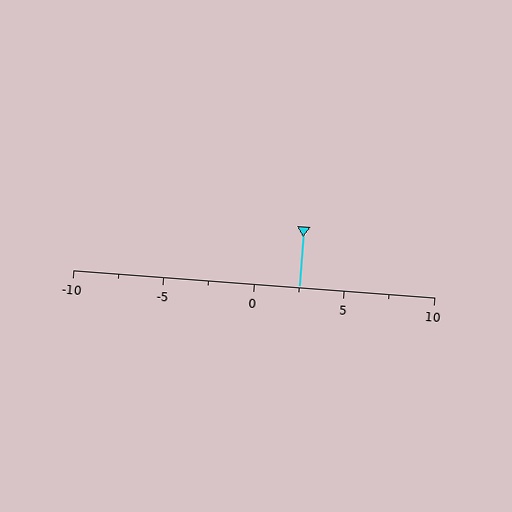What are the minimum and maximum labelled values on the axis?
The axis runs from -10 to 10.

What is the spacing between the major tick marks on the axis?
The major ticks are spaced 5 apart.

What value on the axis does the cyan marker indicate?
The marker indicates approximately 2.5.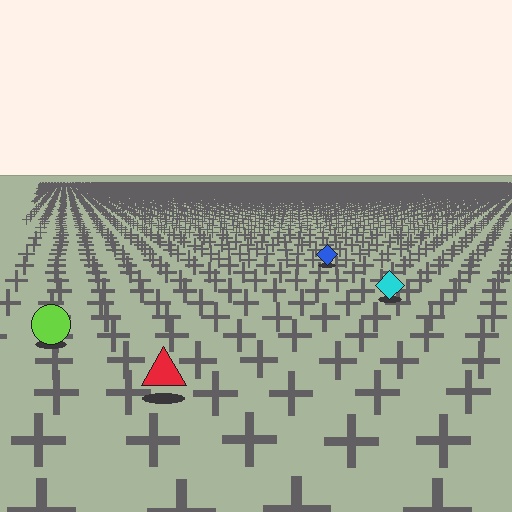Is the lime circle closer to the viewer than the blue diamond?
Yes. The lime circle is closer — you can tell from the texture gradient: the ground texture is coarser near it.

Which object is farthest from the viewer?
The blue diamond is farthest from the viewer. It appears smaller and the ground texture around it is denser.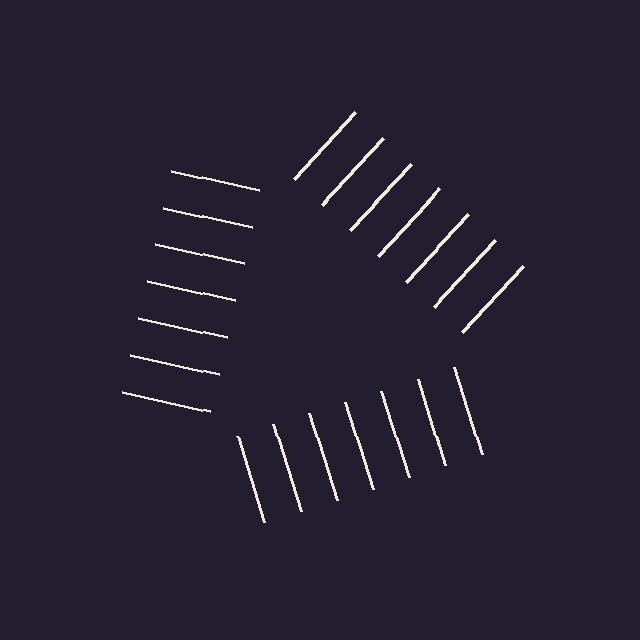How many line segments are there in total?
21 — 7 along each of the 3 edges.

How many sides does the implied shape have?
3 sides — the line-ends trace a triangle.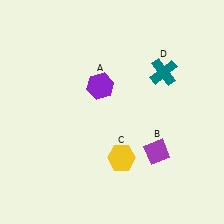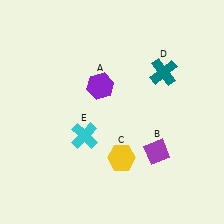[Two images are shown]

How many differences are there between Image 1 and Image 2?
There is 1 difference between the two images.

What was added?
A cyan cross (E) was added in Image 2.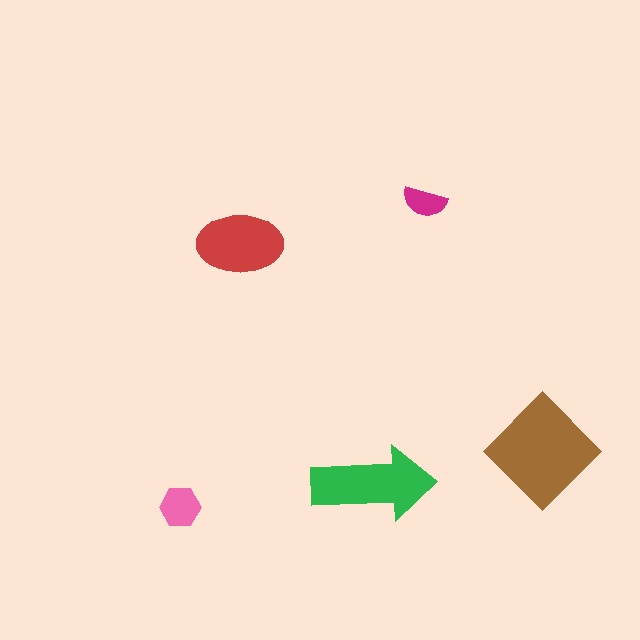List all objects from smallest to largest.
The magenta semicircle, the pink hexagon, the red ellipse, the green arrow, the brown diamond.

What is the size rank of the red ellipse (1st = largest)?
3rd.